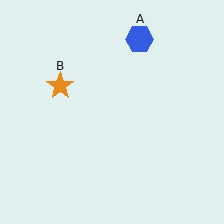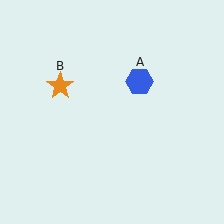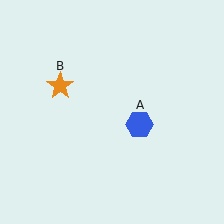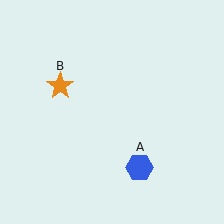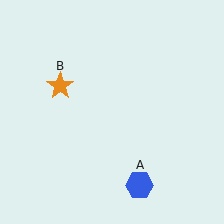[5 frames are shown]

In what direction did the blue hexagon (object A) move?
The blue hexagon (object A) moved down.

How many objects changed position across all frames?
1 object changed position: blue hexagon (object A).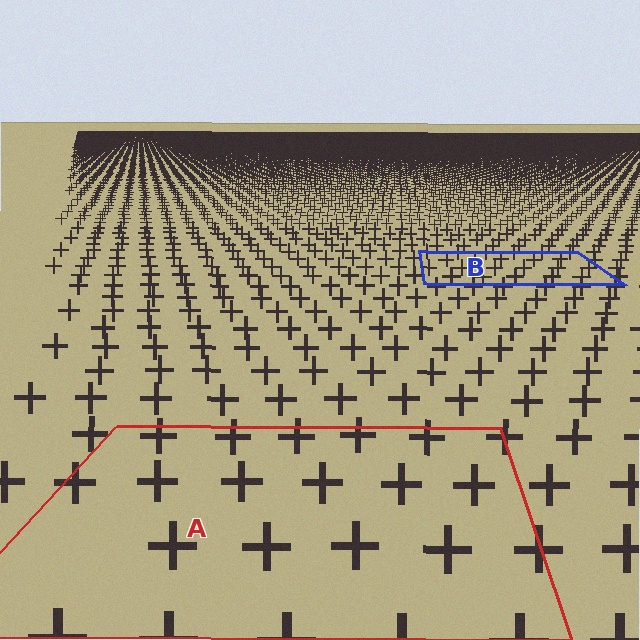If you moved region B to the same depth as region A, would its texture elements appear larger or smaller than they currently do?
They would appear larger. At a closer depth, the same texture elements are projected at a bigger on-screen size.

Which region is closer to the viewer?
Region A is closer. The texture elements there are larger and more spread out.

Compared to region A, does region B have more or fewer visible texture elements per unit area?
Region B has more texture elements per unit area — they are packed more densely because it is farther away.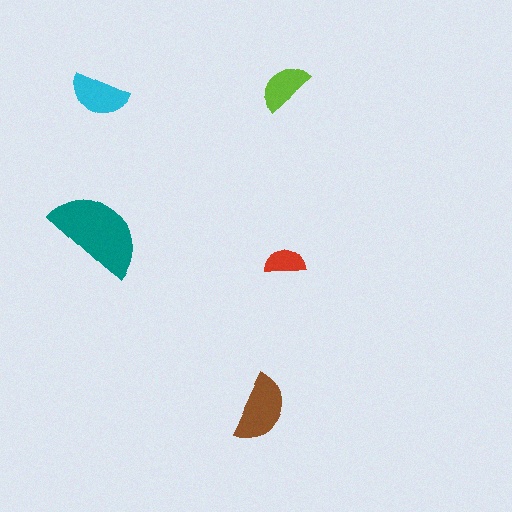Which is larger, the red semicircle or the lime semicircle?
The lime one.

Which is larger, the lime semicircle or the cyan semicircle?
The cyan one.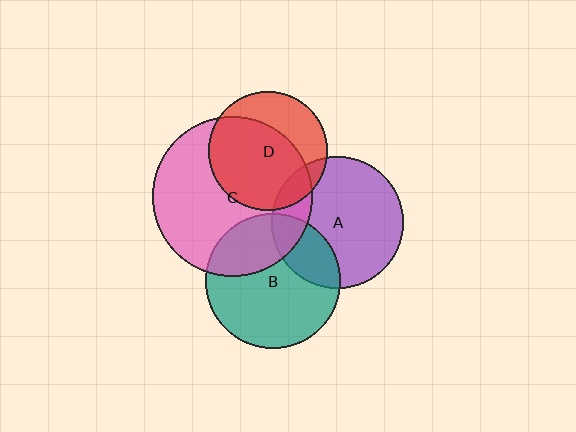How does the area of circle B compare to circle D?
Approximately 1.3 times.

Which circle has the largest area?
Circle C (pink).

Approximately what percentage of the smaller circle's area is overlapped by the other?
Approximately 25%.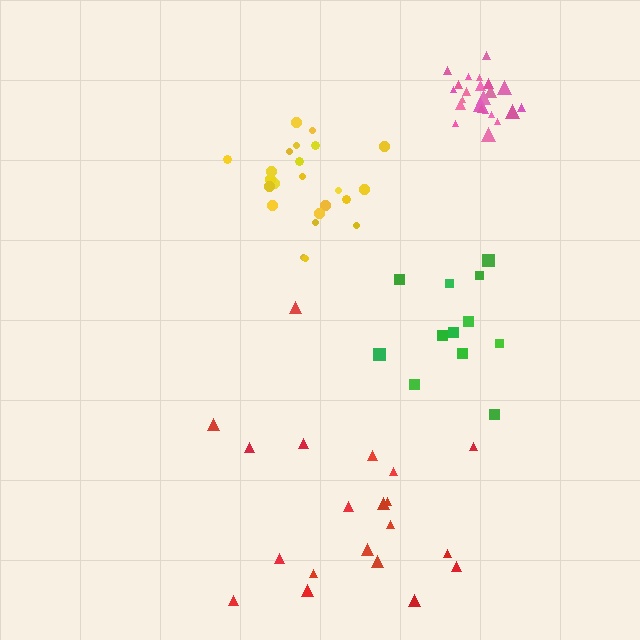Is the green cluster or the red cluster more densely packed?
Red.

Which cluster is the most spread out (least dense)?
Green.